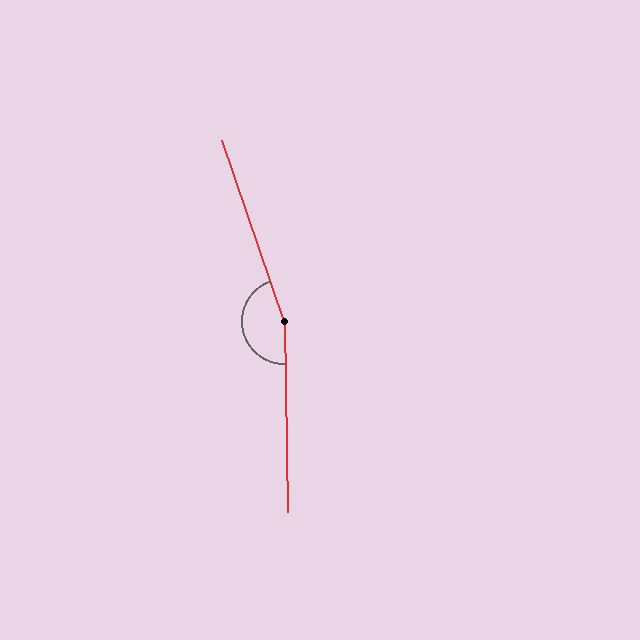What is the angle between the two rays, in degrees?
Approximately 162 degrees.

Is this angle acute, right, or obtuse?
It is obtuse.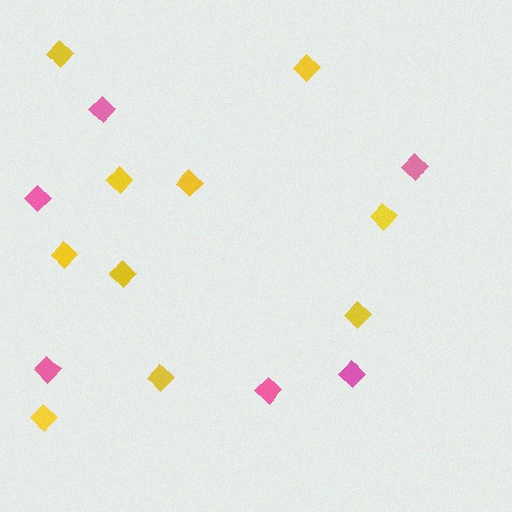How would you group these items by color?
There are 2 groups: one group of pink diamonds (6) and one group of yellow diamonds (10).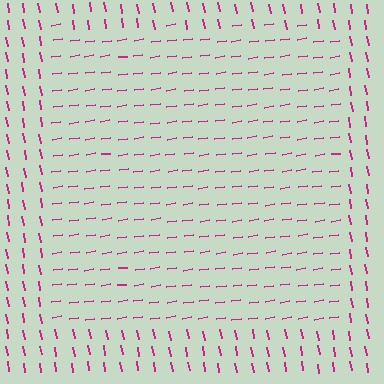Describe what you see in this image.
The image is filled with small magenta line segments. A rectangle region in the image has lines oriented differently from the surrounding lines, creating a visible texture boundary.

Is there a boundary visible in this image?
Yes, there is a texture boundary formed by a change in line orientation.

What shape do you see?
I see a rectangle.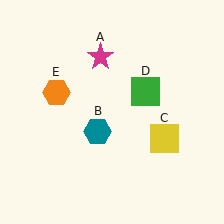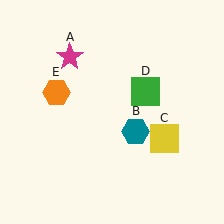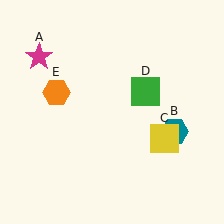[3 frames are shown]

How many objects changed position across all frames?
2 objects changed position: magenta star (object A), teal hexagon (object B).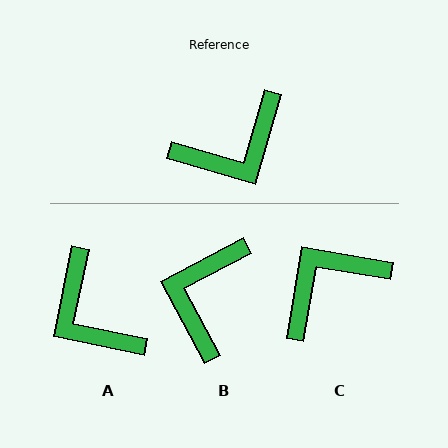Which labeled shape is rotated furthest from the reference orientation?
C, about 173 degrees away.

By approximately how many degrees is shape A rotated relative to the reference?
Approximately 85 degrees clockwise.